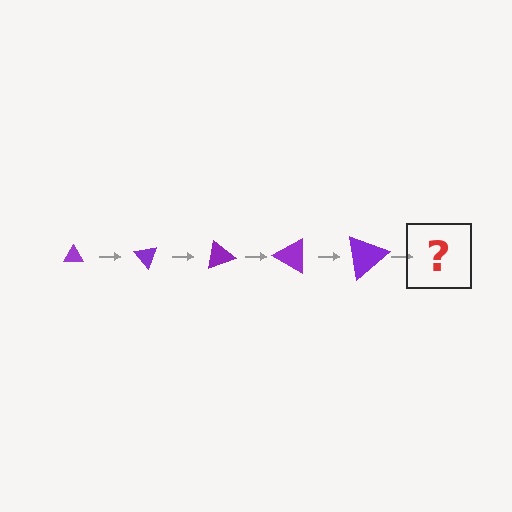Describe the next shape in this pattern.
It should be a triangle, larger than the previous one and rotated 250 degrees from the start.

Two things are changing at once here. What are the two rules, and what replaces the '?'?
The two rules are that the triangle grows larger each step and it rotates 50 degrees each step. The '?' should be a triangle, larger than the previous one and rotated 250 degrees from the start.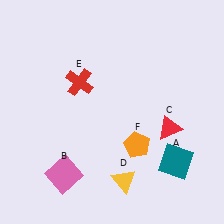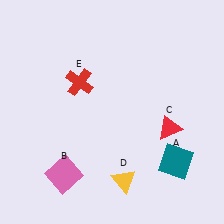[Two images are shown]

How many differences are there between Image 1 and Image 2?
There is 1 difference between the two images.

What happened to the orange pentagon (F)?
The orange pentagon (F) was removed in Image 2. It was in the bottom-right area of Image 1.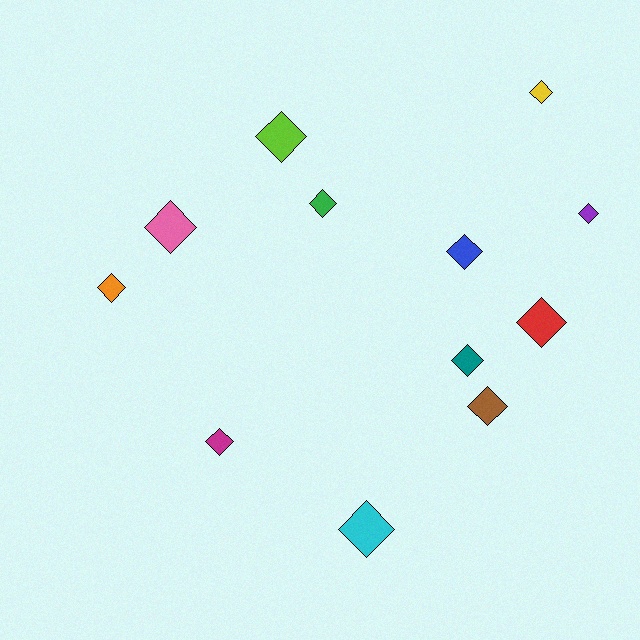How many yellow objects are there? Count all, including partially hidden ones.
There is 1 yellow object.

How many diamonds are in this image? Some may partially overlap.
There are 12 diamonds.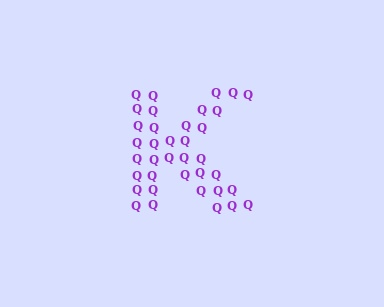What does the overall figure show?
The overall figure shows the letter K.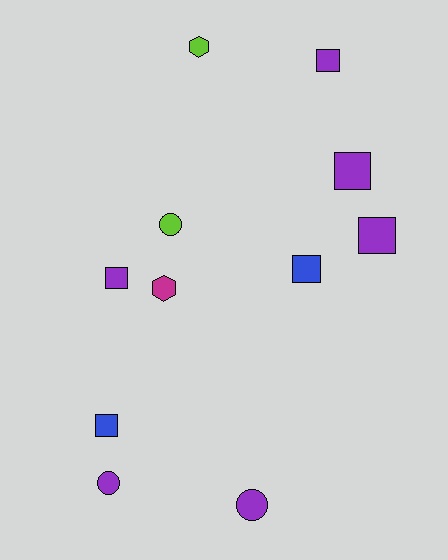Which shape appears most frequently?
Square, with 6 objects.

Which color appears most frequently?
Purple, with 6 objects.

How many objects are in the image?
There are 11 objects.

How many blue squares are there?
There are 2 blue squares.